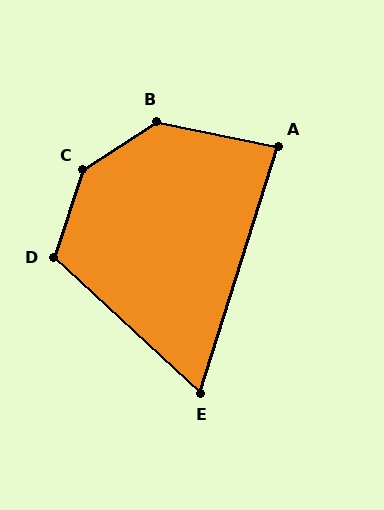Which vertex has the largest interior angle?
C, at approximately 142 degrees.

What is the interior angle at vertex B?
Approximately 135 degrees (obtuse).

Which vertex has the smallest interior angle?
E, at approximately 65 degrees.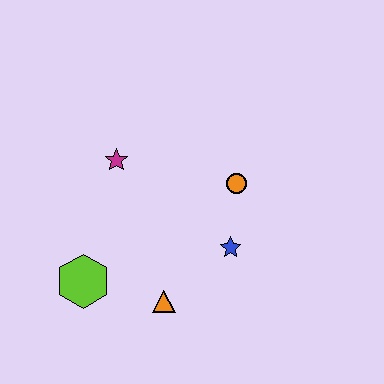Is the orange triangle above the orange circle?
No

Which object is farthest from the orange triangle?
The magenta star is farthest from the orange triangle.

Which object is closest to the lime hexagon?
The orange triangle is closest to the lime hexagon.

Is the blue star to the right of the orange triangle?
Yes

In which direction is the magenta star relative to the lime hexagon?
The magenta star is above the lime hexagon.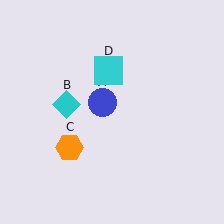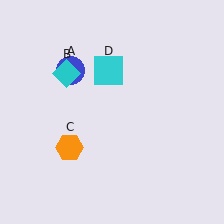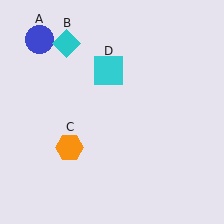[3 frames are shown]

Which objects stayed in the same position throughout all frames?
Orange hexagon (object C) and cyan square (object D) remained stationary.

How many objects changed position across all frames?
2 objects changed position: blue circle (object A), cyan diamond (object B).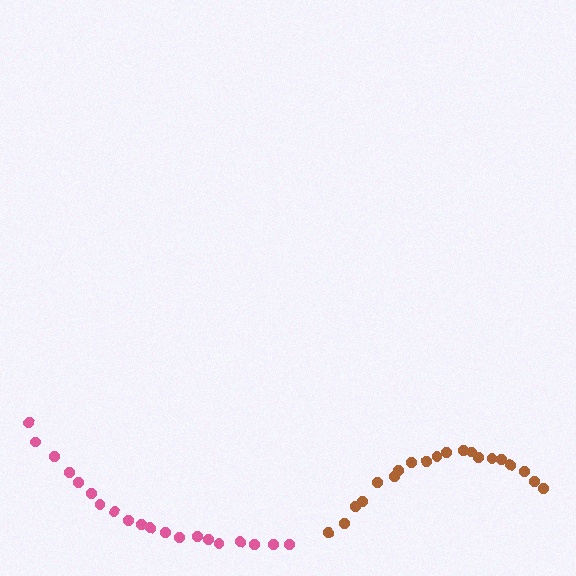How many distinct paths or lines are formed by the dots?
There are 2 distinct paths.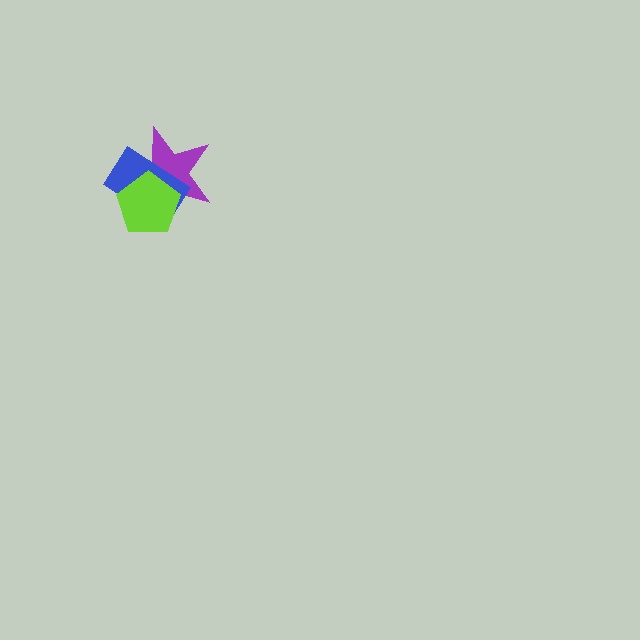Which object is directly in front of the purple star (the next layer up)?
The blue rectangle is directly in front of the purple star.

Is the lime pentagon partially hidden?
No, no other shape covers it.